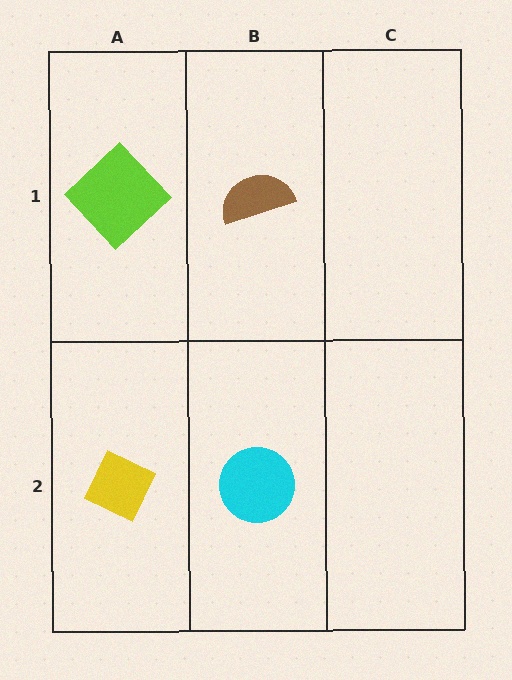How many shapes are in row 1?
2 shapes.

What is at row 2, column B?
A cyan circle.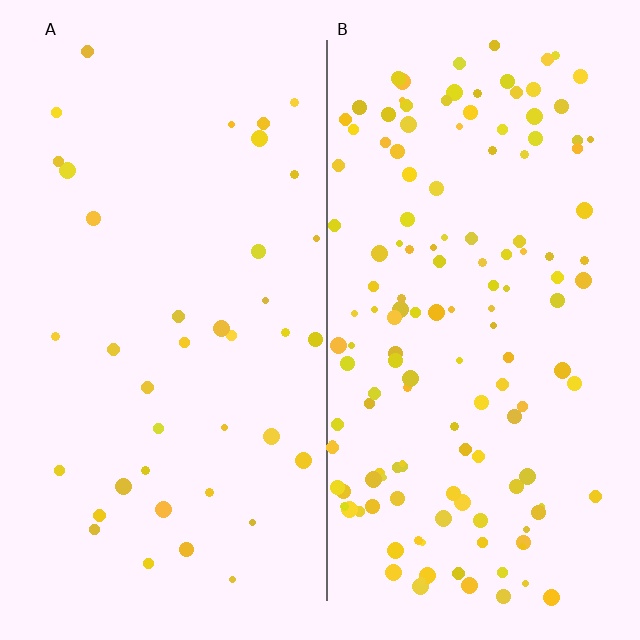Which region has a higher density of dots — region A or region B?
B (the right).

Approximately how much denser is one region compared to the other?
Approximately 3.8× — region B over region A.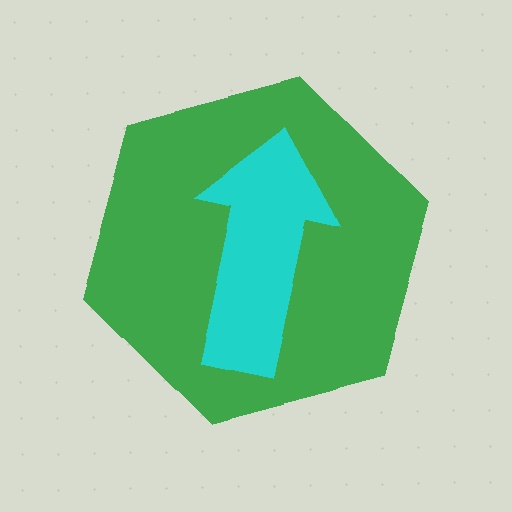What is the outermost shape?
The green hexagon.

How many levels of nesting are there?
2.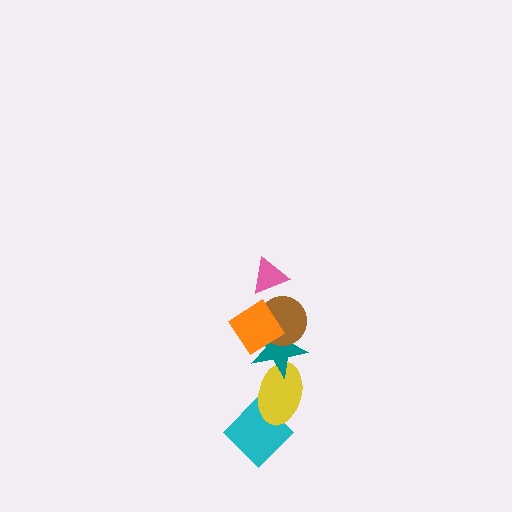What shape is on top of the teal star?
The brown circle is on top of the teal star.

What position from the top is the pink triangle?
The pink triangle is 1st from the top.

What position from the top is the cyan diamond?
The cyan diamond is 6th from the top.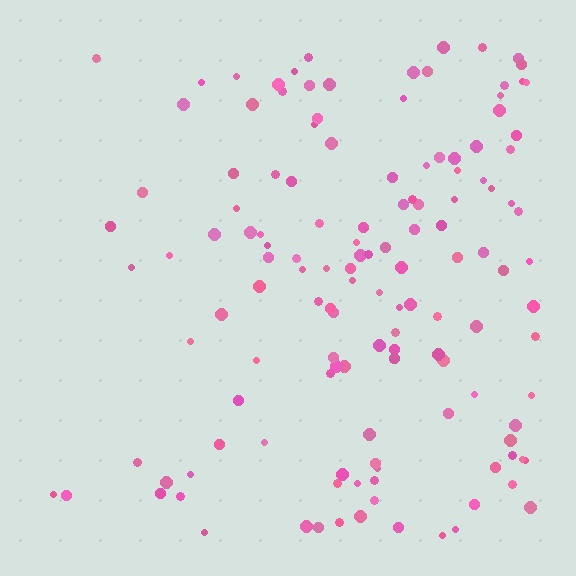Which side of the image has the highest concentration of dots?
The right.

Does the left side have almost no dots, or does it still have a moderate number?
Still a moderate number, just noticeably fewer than the right.